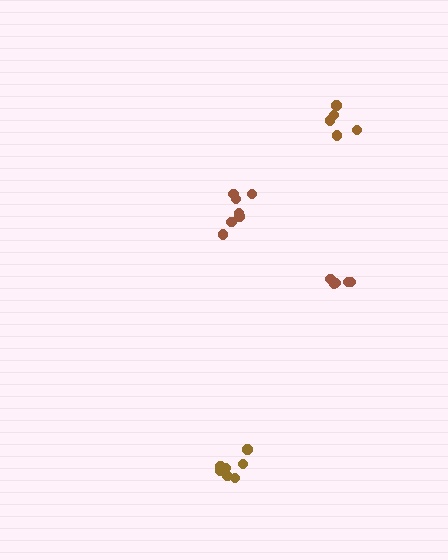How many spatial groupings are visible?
There are 4 spatial groupings.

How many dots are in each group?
Group 1: 7 dots, Group 2: 7 dots, Group 3: 5 dots, Group 4: 5 dots (24 total).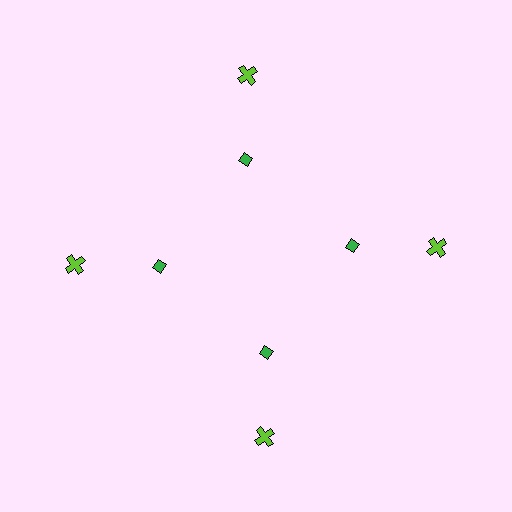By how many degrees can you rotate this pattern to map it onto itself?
The pattern maps onto itself every 90 degrees of rotation.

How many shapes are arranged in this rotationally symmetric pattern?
There are 8 shapes, arranged in 4 groups of 2.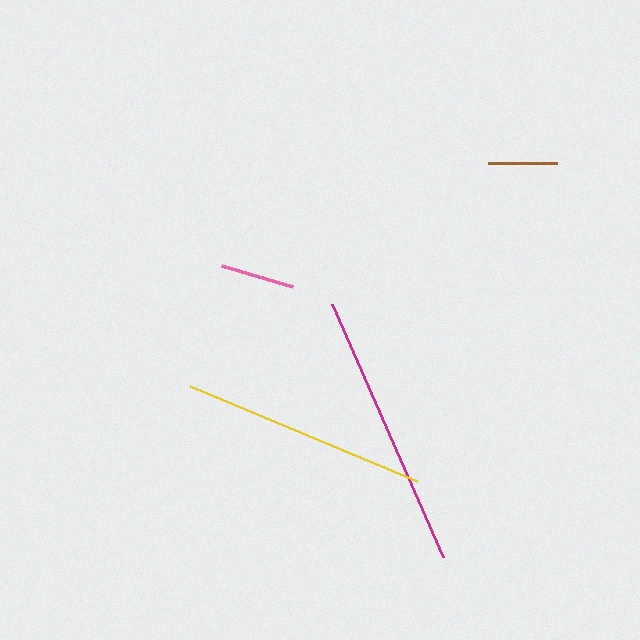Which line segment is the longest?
The magenta line is the longest at approximately 277 pixels.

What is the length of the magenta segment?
The magenta segment is approximately 277 pixels long.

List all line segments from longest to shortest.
From longest to shortest: magenta, yellow, pink, brown.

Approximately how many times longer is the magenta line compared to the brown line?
The magenta line is approximately 4.0 times the length of the brown line.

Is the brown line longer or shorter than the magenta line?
The magenta line is longer than the brown line.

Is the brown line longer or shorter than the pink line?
The pink line is longer than the brown line.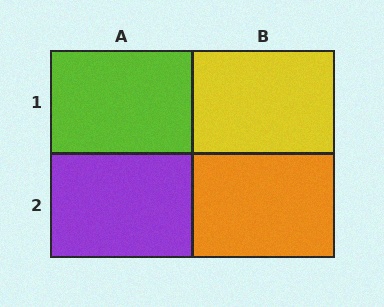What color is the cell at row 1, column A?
Lime.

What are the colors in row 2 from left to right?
Purple, orange.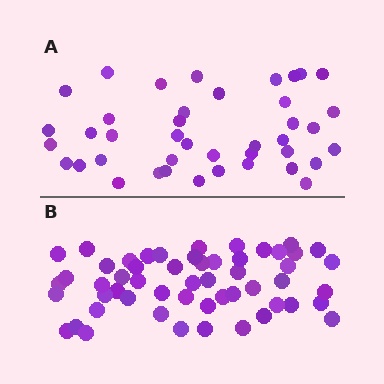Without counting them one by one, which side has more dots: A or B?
Region B (the bottom region) has more dots.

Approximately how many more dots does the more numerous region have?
Region B has approximately 15 more dots than region A.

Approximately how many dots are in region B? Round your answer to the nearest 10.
About 50 dots. (The exact count is 54, which rounds to 50.)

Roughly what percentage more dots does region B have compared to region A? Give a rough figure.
About 30% more.